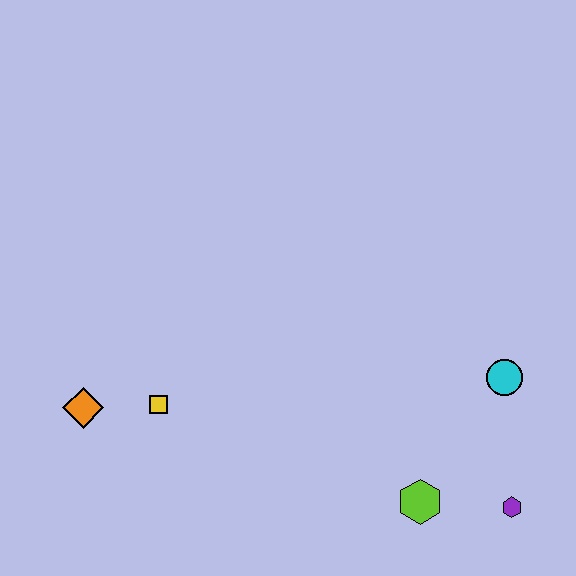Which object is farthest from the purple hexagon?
The orange diamond is farthest from the purple hexagon.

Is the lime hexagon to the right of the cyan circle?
No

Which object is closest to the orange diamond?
The yellow square is closest to the orange diamond.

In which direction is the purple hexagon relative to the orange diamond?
The purple hexagon is to the right of the orange diamond.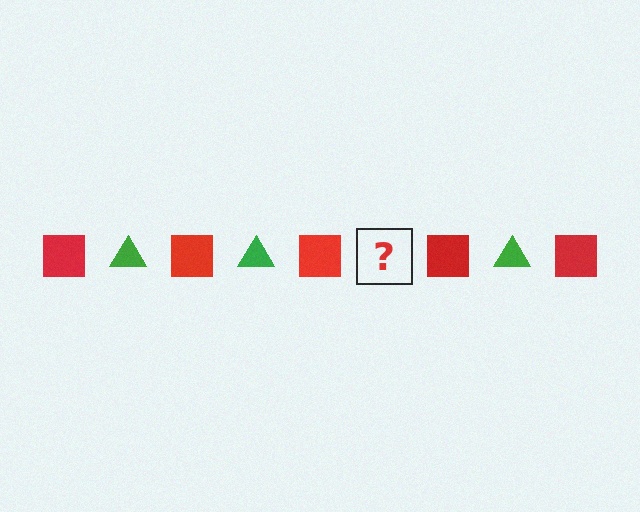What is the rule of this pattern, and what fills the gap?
The rule is that the pattern alternates between red square and green triangle. The gap should be filled with a green triangle.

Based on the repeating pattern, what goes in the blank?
The blank should be a green triangle.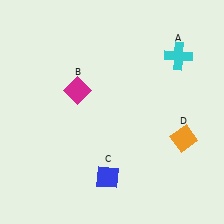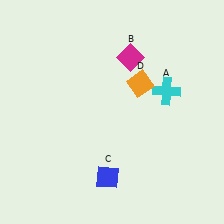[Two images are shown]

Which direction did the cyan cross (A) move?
The cyan cross (A) moved down.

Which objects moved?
The objects that moved are: the cyan cross (A), the magenta diamond (B), the orange diamond (D).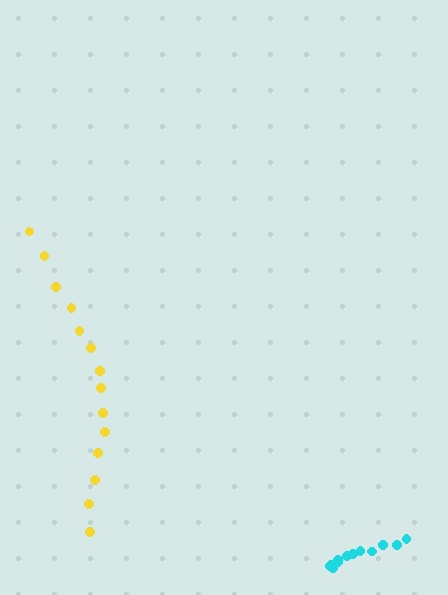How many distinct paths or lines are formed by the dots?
There are 2 distinct paths.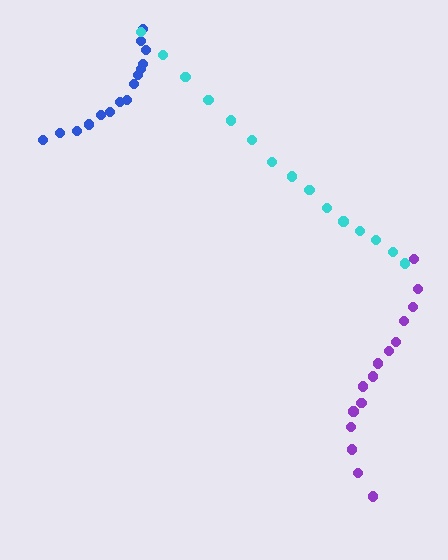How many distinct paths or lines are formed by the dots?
There are 3 distinct paths.